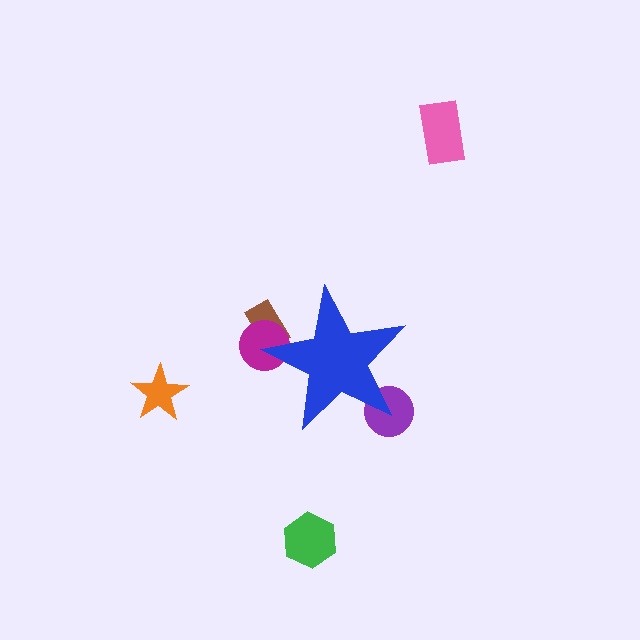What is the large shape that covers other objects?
A blue star.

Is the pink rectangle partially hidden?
No, the pink rectangle is fully visible.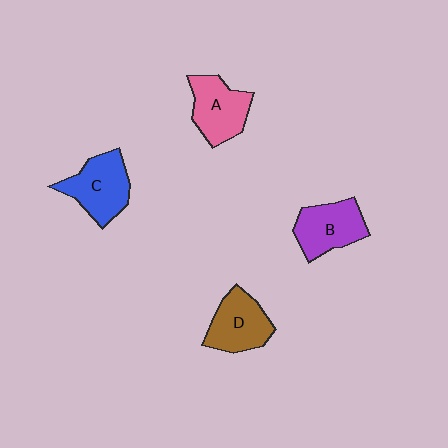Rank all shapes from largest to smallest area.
From largest to smallest: C (blue), A (pink), B (purple), D (brown).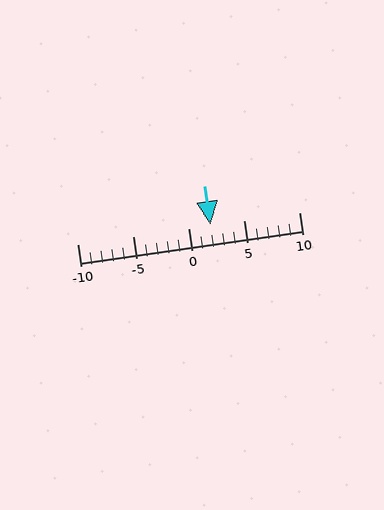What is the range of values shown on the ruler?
The ruler shows values from -10 to 10.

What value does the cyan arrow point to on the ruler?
The cyan arrow points to approximately 2.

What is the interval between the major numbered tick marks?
The major tick marks are spaced 5 units apart.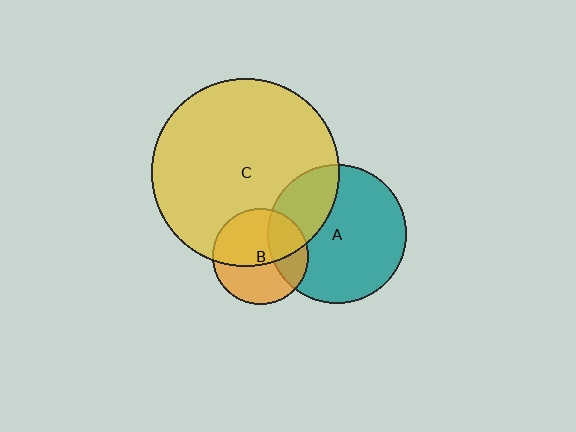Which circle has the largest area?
Circle C (yellow).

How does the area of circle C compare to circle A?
Approximately 1.8 times.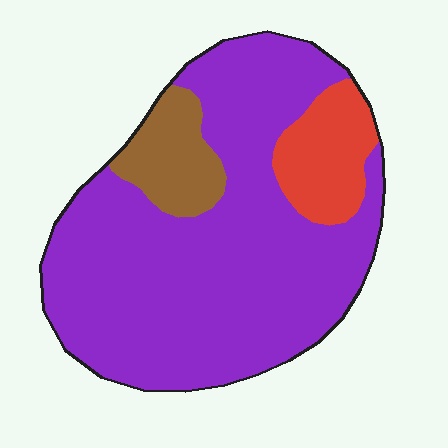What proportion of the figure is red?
Red covers 12% of the figure.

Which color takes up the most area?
Purple, at roughly 80%.